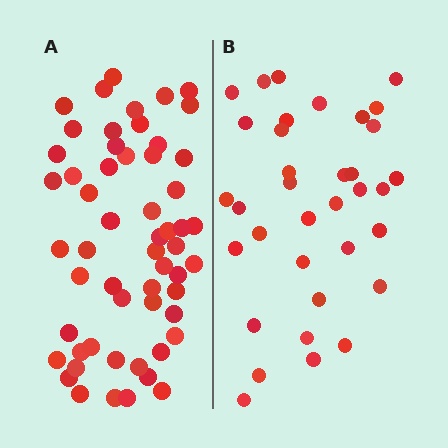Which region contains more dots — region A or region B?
Region A (the left region) has more dots.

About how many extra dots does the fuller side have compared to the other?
Region A has approximately 20 more dots than region B.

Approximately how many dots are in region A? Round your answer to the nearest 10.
About 60 dots. (The exact count is 56, which rounds to 60.)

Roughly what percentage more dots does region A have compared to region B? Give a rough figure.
About 60% more.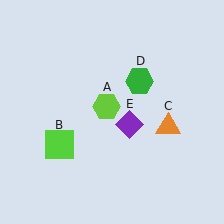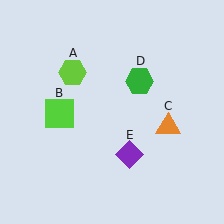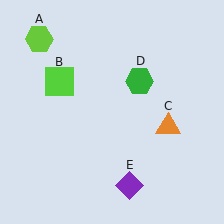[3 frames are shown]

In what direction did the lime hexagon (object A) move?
The lime hexagon (object A) moved up and to the left.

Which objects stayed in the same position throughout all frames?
Orange triangle (object C) and green hexagon (object D) remained stationary.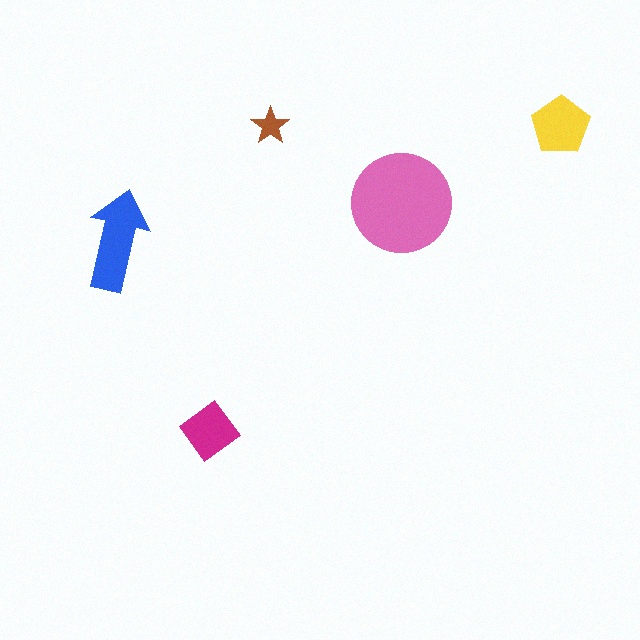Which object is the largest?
The pink circle.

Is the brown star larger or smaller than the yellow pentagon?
Smaller.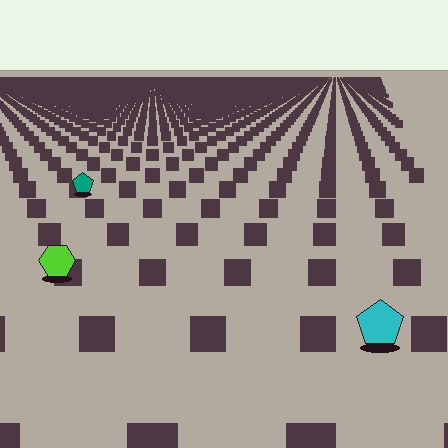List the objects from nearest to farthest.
From nearest to farthest: the cyan pentagon, the lime hexagon, the teal pentagon.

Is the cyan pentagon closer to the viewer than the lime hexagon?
Yes. The cyan pentagon is closer — you can tell from the texture gradient: the ground texture is coarser near it.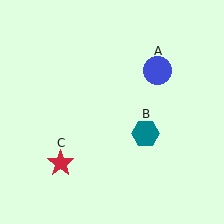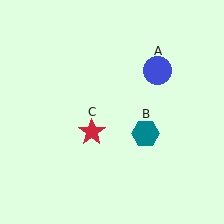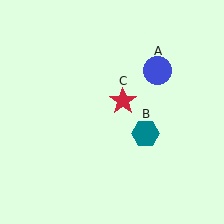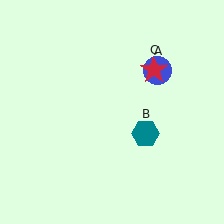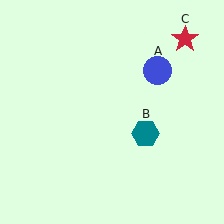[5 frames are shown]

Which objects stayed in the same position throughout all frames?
Blue circle (object A) and teal hexagon (object B) remained stationary.